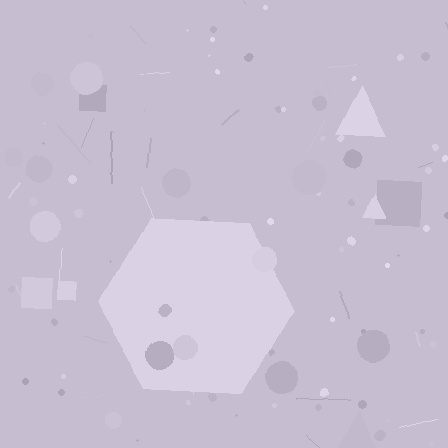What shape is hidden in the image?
A hexagon is hidden in the image.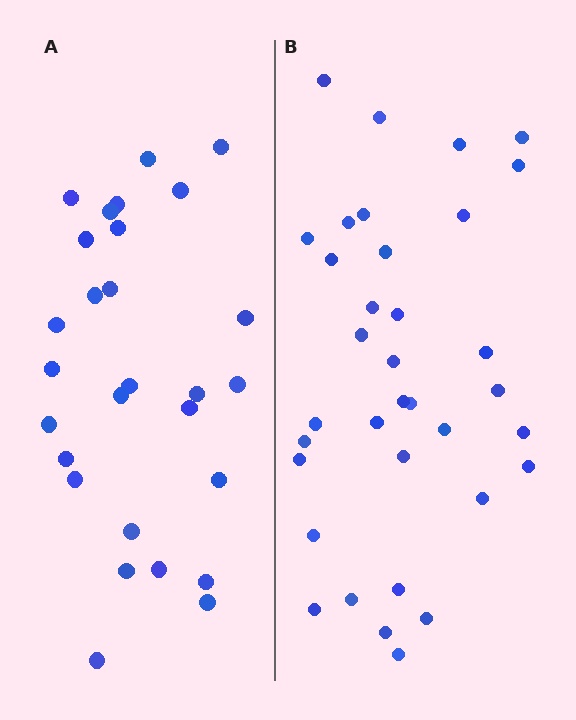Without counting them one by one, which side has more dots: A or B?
Region B (the right region) has more dots.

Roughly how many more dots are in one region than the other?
Region B has roughly 8 or so more dots than region A.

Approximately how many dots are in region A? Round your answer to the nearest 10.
About 30 dots. (The exact count is 28, which rounds to 30.)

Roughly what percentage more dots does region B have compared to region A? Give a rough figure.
About 25% more.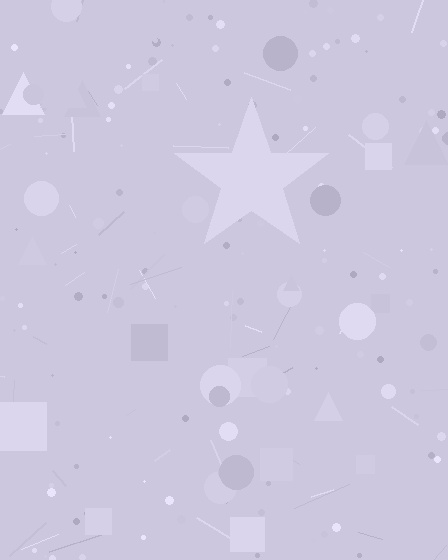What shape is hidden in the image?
A star is hidden in the image.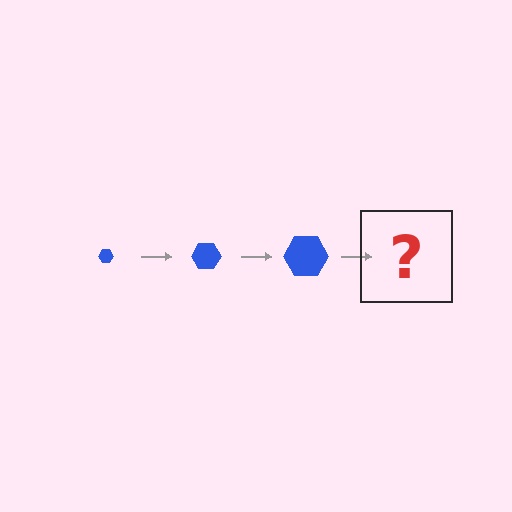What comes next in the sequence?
The next element should be a blue hexagon, larger than the previous one.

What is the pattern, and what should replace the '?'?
The pattern is that the hexagon gets progressively larger each step. The '?' should be a blue hexagon, larger than the previous one.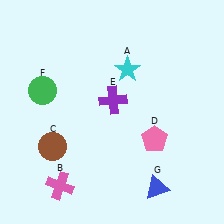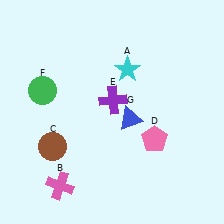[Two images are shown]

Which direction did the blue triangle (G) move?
The blue triangle (G) moved up.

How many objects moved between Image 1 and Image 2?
1 object moved between the two images.